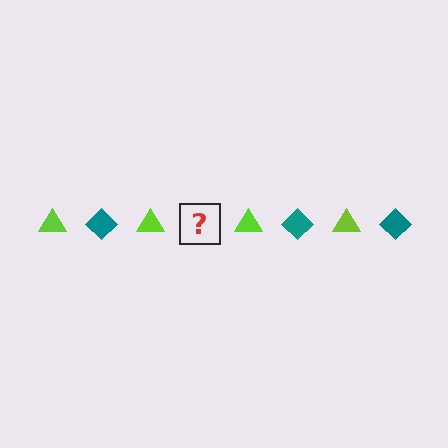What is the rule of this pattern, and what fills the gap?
The rule is that the pattern alternates between lime triangle and teal diamond. The gap should be filled with a teal diamond.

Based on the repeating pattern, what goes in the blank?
The blank should be a teal diamond.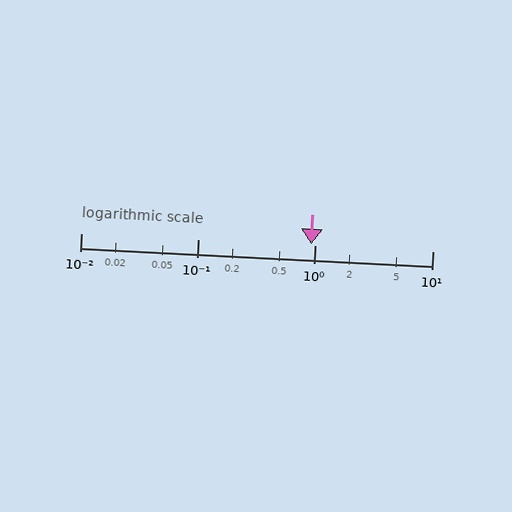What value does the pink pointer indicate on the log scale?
The pointer indicates approximately 0.93.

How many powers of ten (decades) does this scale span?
The scale spans 3 decades, from 0.01 to 10.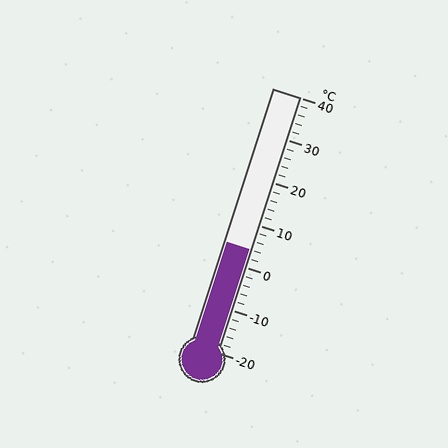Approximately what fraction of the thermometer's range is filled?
The thermometer is filled to approximately 40% of its range.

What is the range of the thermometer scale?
The thermometer scale ranges from -20°C to 40°C.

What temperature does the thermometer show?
The thermometer shows approximately 4°C.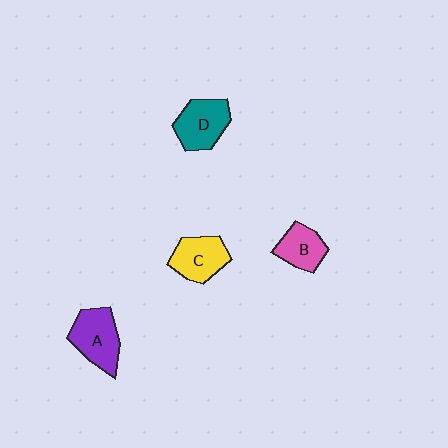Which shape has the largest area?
Shape A (purple).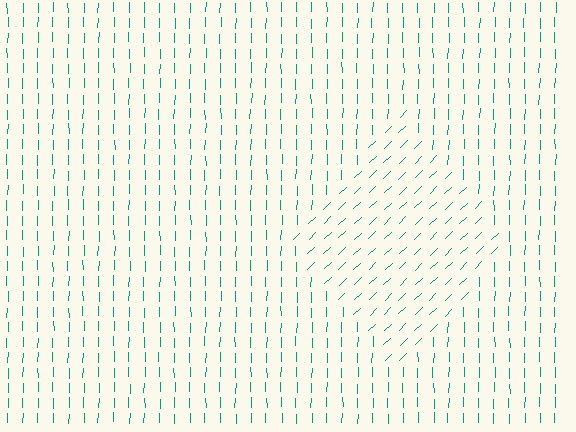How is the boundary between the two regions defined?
The boundary is defined purely by a change in line orientation (approximately 45 degrees difference). All lines are the same color and thickness.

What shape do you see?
I see a diamond.